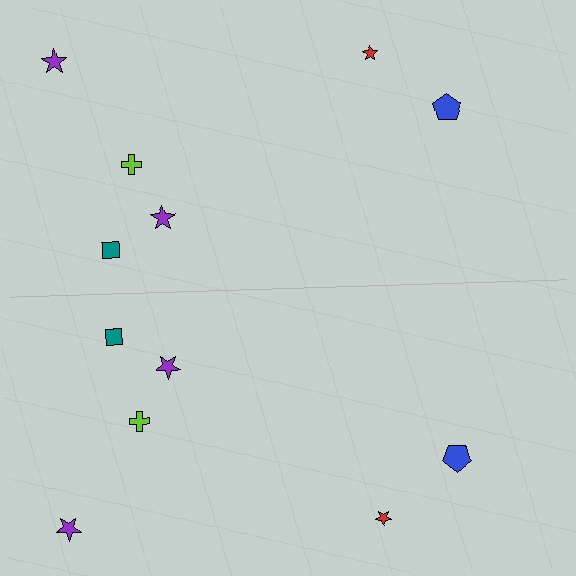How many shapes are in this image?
There are 12 shapes in this image.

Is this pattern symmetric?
Yes, this pattern has bilateral (reflection) symmetry.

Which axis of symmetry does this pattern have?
The pattern has a horizontal axis of symmetry running through the center of the image.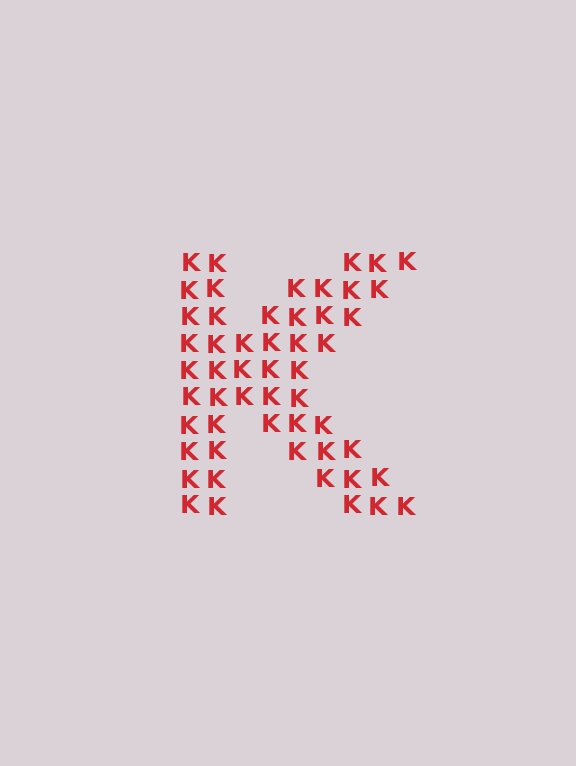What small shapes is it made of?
It is made of small letter K's.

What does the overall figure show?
The overall figure shows the letter K.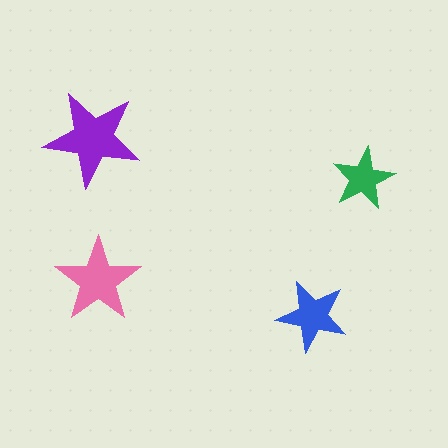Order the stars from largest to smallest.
the purple one, the pink one, the blue one, the green one.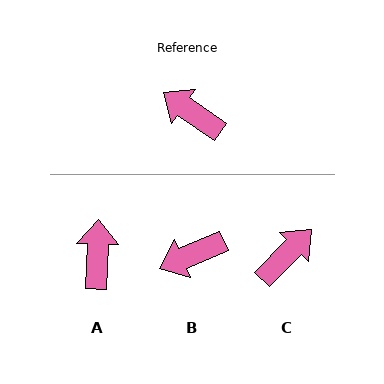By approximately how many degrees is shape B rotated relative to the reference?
Approximately 57 degrees counter-clockwise.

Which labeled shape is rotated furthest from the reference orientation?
C, about 100 degrees away.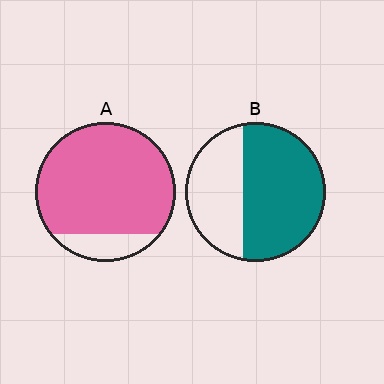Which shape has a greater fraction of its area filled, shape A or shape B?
Shape A.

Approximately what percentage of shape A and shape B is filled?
A is approximately 85% and B is approximately 60%.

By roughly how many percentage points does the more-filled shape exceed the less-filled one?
By roughly 25 percentage points (A over B).